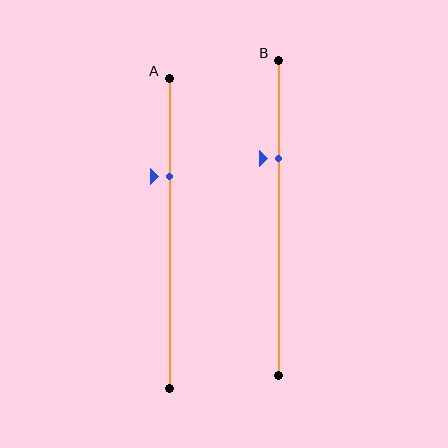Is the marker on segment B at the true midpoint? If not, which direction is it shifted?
No, the marker on segment B is shifted upward by about 19% of the segment length.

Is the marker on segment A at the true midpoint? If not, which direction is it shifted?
No, the marker on segment A is shifted upward by about 18% of the segment length.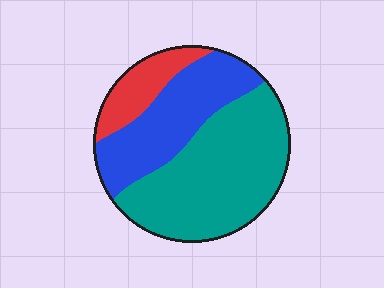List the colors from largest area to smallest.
From largest to smallest: teal, blue, red.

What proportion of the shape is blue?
Blue covers 32% of the shape.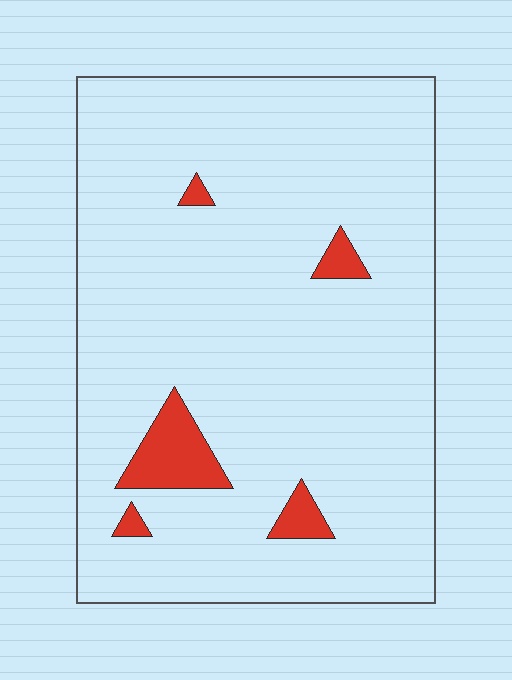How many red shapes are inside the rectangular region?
5.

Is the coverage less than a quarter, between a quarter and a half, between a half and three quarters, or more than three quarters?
Less than a quarter.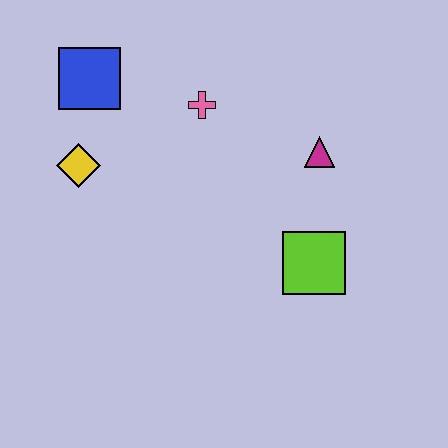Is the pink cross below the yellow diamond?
No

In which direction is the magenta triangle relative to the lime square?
The magenta triangle is above the lime square.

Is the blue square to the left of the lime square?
Yes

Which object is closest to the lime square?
The magenta triangle is closest to the lime square.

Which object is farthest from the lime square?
The blue square is farthest from the lime square.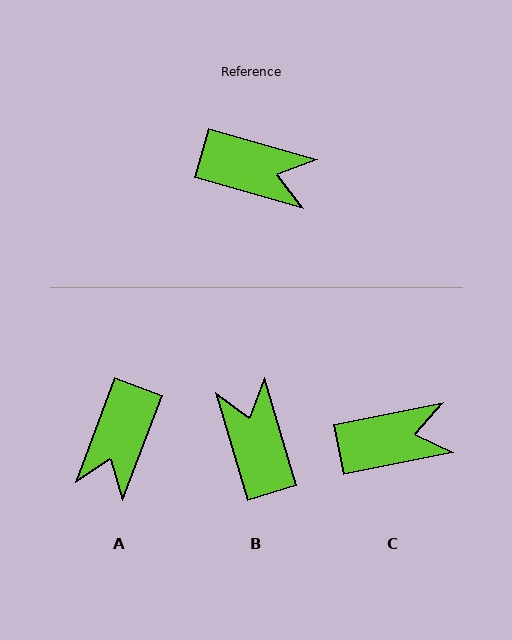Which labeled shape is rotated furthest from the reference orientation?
B, about 123 degrees away.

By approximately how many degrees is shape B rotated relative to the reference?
Approximately 123 degrees counter-clockwise.